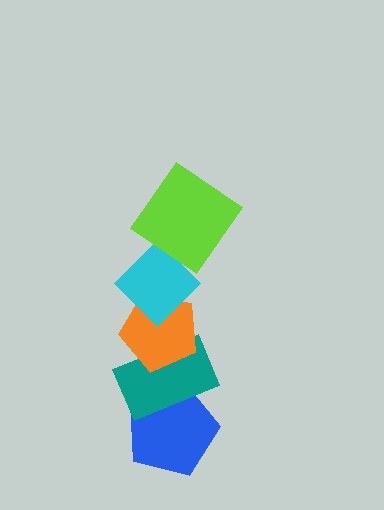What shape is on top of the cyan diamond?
The lime diamond is on top of the cyan diamond.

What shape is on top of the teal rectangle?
The orange pentagon is on top of the teal rectangle.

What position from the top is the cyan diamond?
The cyan diamond is 2nd from the top.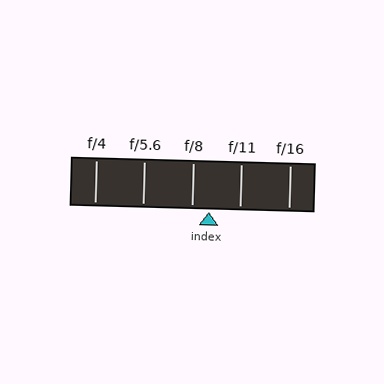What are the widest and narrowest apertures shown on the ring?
The widest aperture shown is f/4 and the narrowest is f/16.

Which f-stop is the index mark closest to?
The index mark is closest to f/8.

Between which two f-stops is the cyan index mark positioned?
The index mark is between f/8 and f/11.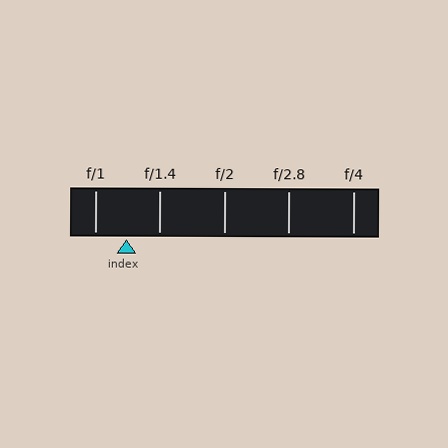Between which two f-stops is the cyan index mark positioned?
The index mark is between f/1 and f/1.4.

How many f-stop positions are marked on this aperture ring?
There are 5 f-stop positions marked.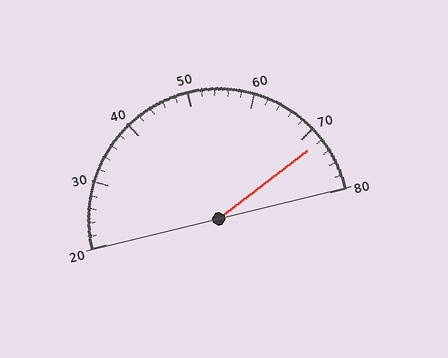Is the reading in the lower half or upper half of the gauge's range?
The reading is in the upper half of the range (20 to 80).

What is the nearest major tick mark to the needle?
The nearest major tick mark is 70.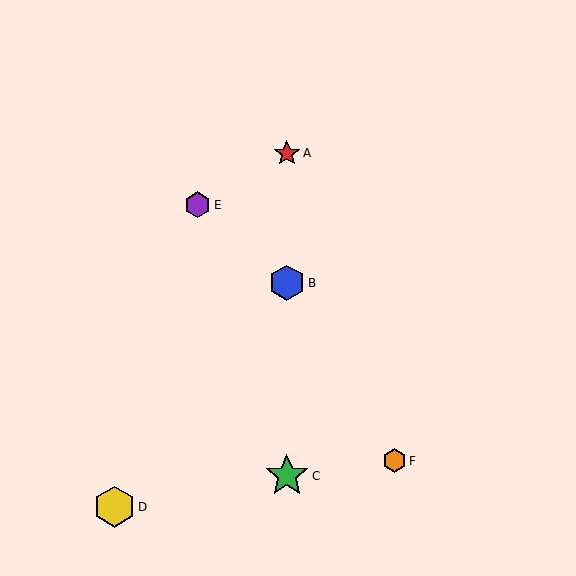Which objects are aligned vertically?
Objects A, B, C are aligned vertically.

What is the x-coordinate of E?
Object E is at x≈198.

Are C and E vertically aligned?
No, C is at x≈287 and E is at x≈198.